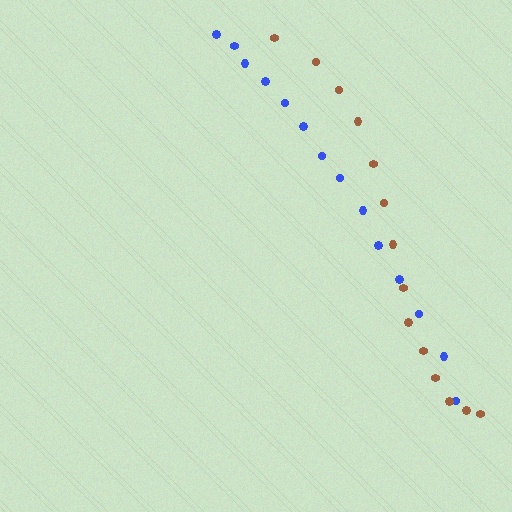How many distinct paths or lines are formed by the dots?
There are 2 distinct paths.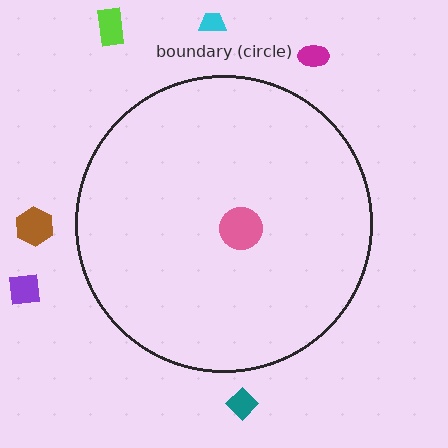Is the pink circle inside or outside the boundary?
Inside.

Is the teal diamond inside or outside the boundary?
Outside.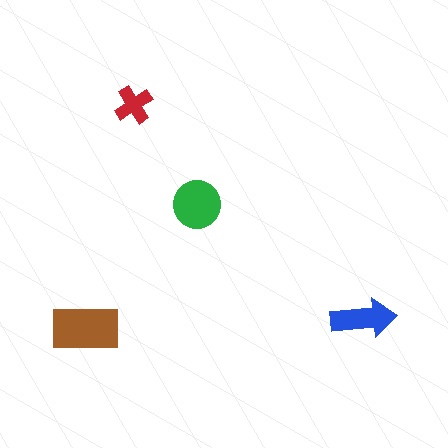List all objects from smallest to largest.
The red cross, the blue arrow, the green circle, the brown rectangle.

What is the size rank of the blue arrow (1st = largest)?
3rd.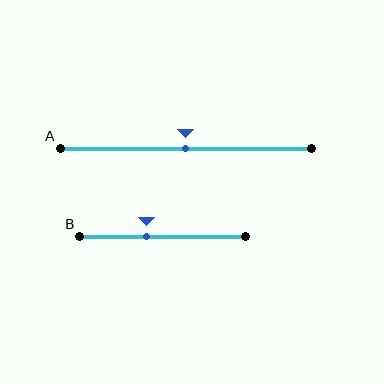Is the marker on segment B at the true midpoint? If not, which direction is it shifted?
No, the marker on segment B is shifted to the left by about 10% of the segment length.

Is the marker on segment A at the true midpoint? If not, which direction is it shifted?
Yes, the marker on segment A is at the true midpoint.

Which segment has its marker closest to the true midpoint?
Segment A has its marker closest to the true midpoint.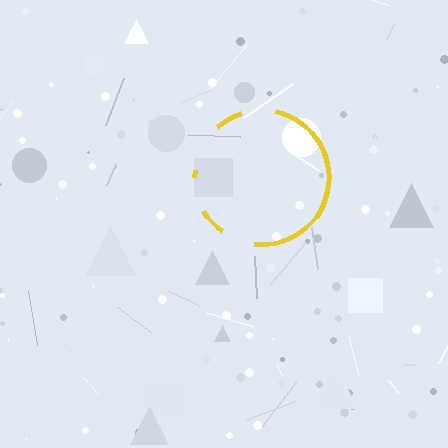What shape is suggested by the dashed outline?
The dashed outline suggests a circle.